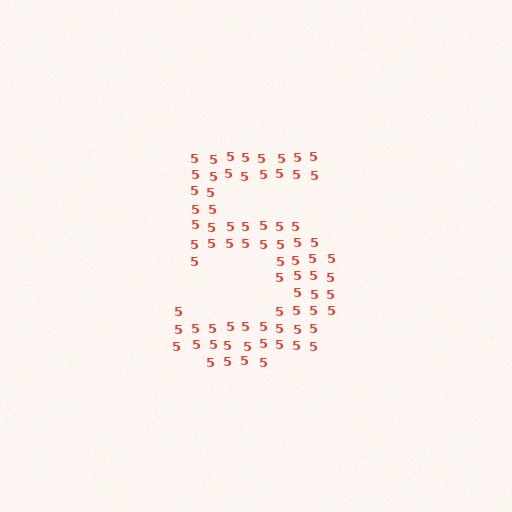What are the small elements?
The small elements are digit 5's.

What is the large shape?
The large shape is the digit 5.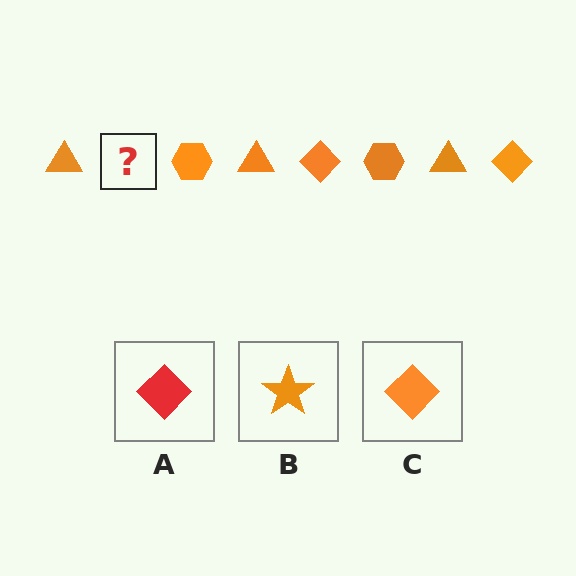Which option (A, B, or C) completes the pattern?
C.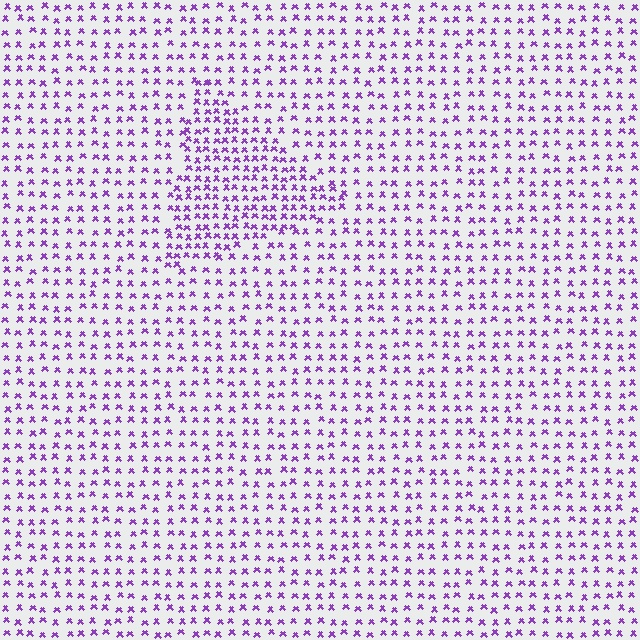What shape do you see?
I see a triangle.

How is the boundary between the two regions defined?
The boundary is defined by a change in element density (approximately 1.7x ratio). All elements are the same color, size, and shape.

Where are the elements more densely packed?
The elements are more densely packed inside the triangle boundary.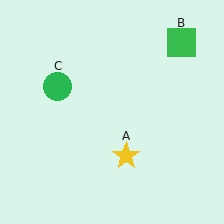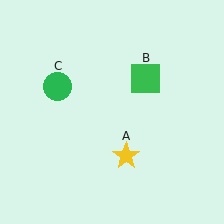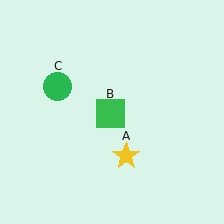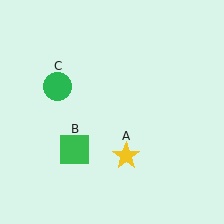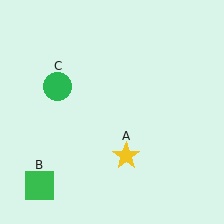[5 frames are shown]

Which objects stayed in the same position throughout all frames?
Yellow star (object A) and green circle (object C) remained stationary.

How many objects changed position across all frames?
1 object changed position: green square (object B).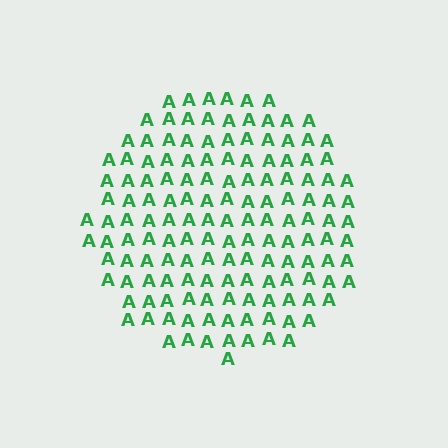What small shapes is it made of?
It is made of small letter A's.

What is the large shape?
The large shape is a circle.